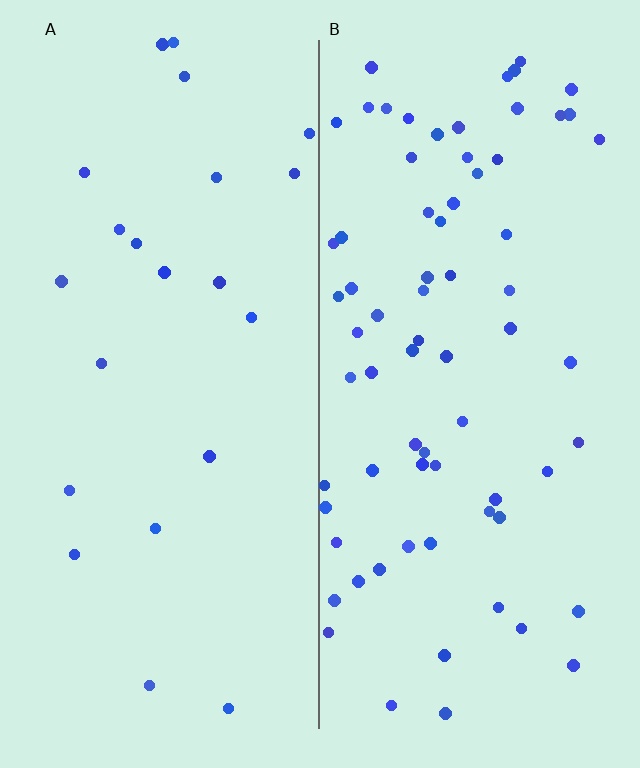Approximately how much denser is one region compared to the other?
Approximately 3.3× — region B over region A.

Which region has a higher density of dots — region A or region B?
B (the right).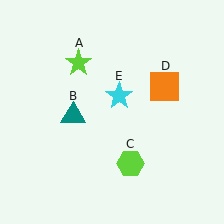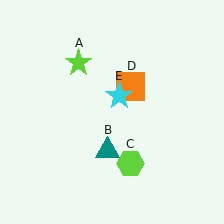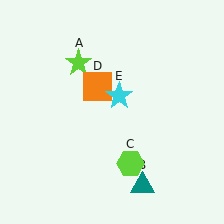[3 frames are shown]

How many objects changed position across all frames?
2 objects changed position: teal triangle (object B), orange square (object D).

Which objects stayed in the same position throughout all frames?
Lime star (object A) and lime hexagon (object C) and cyan star (object E) remained stationary.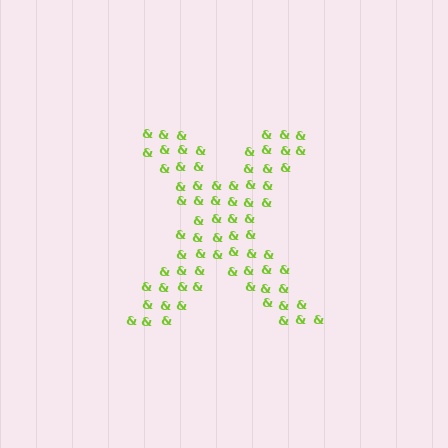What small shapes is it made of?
It is made of small ampersands.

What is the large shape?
The large shape is the letter X.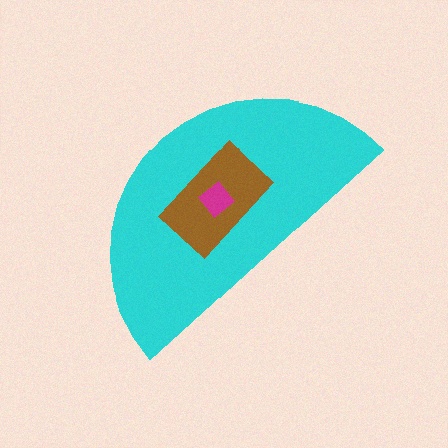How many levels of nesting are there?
3.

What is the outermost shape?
The cyan semicircle.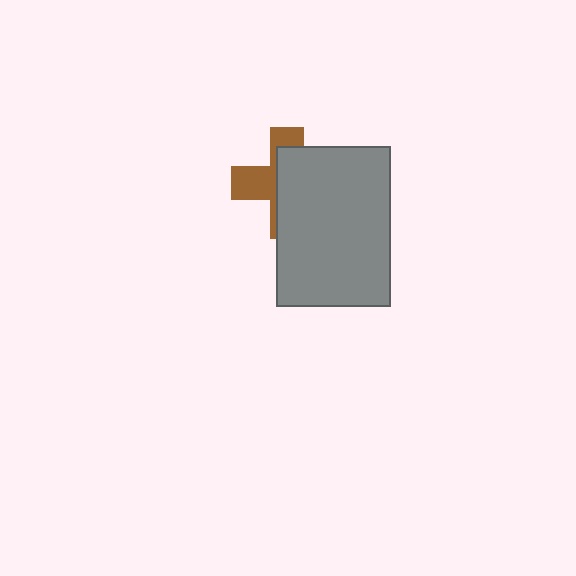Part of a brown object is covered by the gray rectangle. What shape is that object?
It is a cross.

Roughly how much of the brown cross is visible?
A small part of it is visible (roughly 38%).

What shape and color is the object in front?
The object in front is a gray rectangle.